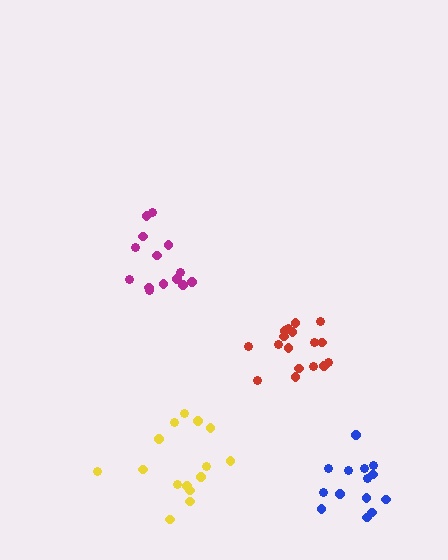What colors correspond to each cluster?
The clusters are colored: yellow, red, blue, magenta.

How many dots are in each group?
Group 1: 15 dots, Group 2: 17 dots, Group 3: 14 dots, Group 4: 14 dots (60 total).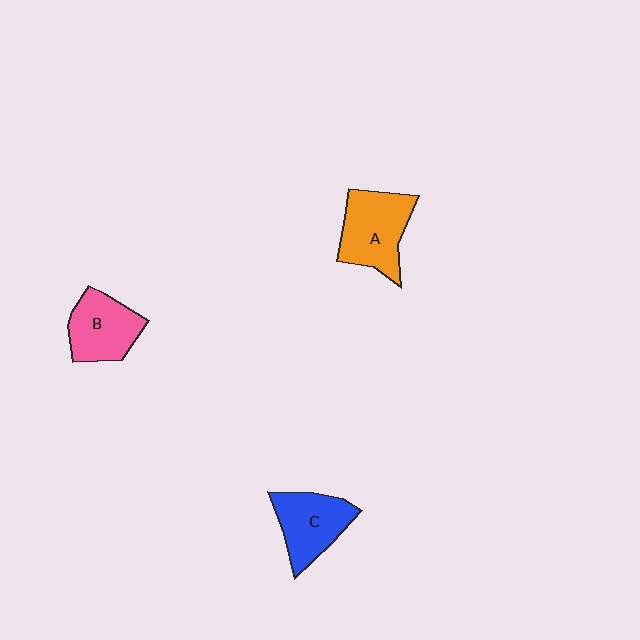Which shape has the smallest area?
Shape B (pink).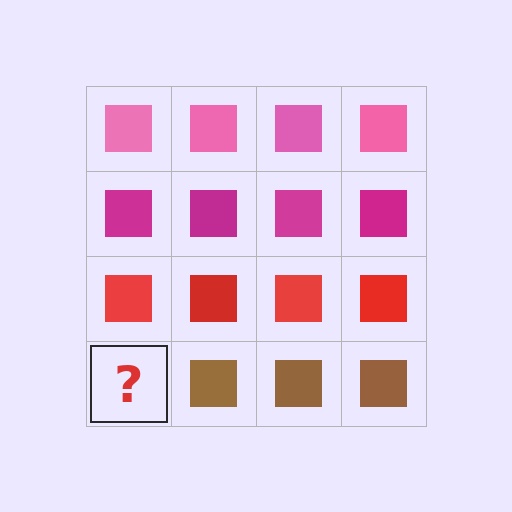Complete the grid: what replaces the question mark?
The question mark should be replaced with a brown square.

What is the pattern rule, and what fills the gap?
The rule is that each row has a consistent color. The gap should be filled with a brown square.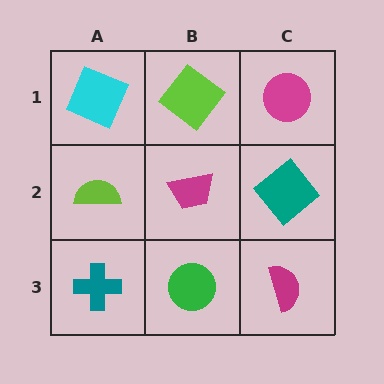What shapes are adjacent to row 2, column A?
A cyan square (row 1, column A), a teal cross (row 3, column A), a magenta trapezoid (row 2, column B).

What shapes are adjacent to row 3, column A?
A lime semicircle (row 2, column A), a green circle (row 3, column B).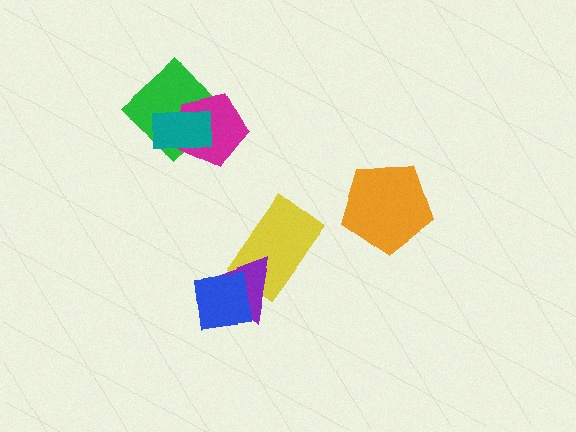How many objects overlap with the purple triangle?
2 objects overlap with the purple triangle.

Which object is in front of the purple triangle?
The blue square is in front of the purple triangle.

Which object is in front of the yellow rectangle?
The purple triangle is in front of the yellow rectangle.